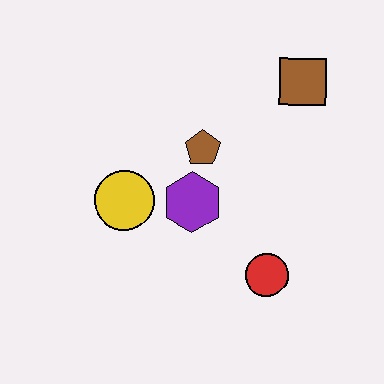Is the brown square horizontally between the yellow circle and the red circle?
No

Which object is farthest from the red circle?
The brown square is farthest from the red circle.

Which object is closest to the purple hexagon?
The brown pentagon is closest to the purple hexagon.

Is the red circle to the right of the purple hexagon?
Yes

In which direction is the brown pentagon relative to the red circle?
The brown pentagon is above the red circle.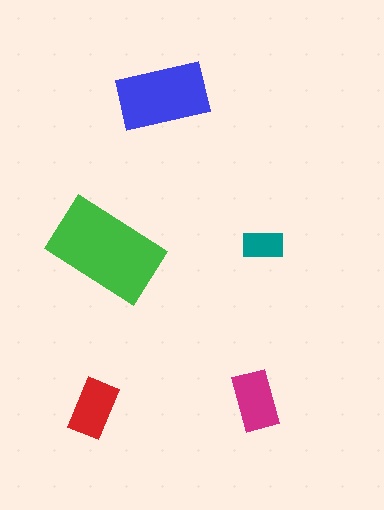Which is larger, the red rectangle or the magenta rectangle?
The magenta one.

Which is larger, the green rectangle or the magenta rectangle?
The green one.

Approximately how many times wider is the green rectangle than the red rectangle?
About 2 times wider.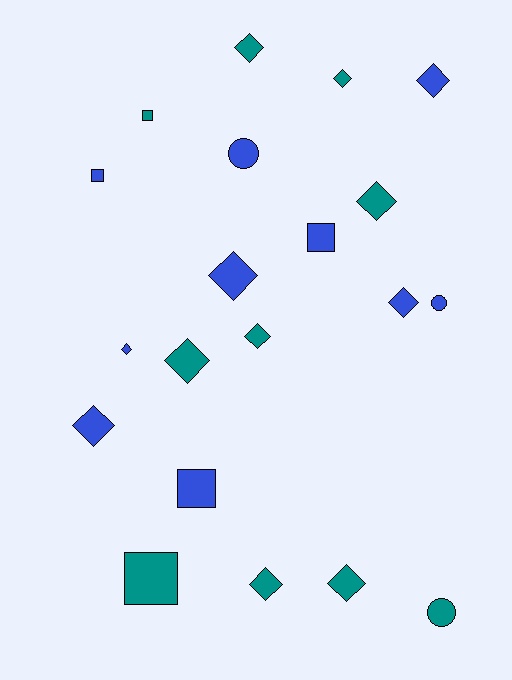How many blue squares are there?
There are 3 blue squares.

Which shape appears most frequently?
Diamond, with 12 objects.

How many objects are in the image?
There are 20 objects.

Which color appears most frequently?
Blue, with 10 objects.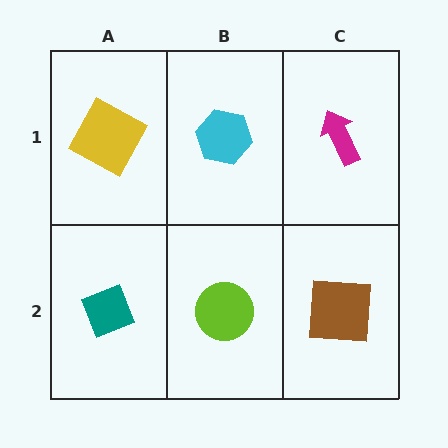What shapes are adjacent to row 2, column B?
A cyan hexagon (row 1, column B), a teal diamond (row 2, column A), a brown square (row 2, column C).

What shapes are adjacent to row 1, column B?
A lime circle (row 2, column B), a yellow square (row 1, column A), a magenta arrow (row 1, column C).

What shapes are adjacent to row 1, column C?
A brown square (row 2, column C), a cyan hexagon (row 1, column B).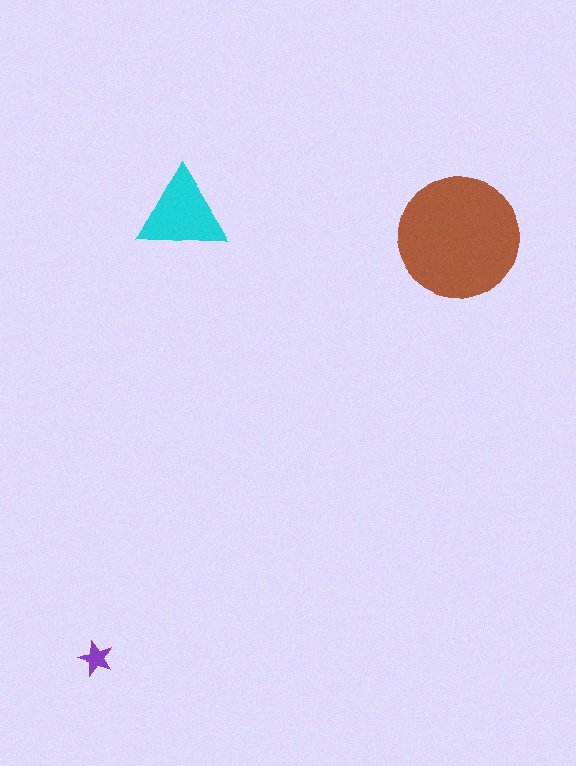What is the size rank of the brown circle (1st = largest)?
1st.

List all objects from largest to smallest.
The brown circle, the cyan triangle, the purple star.